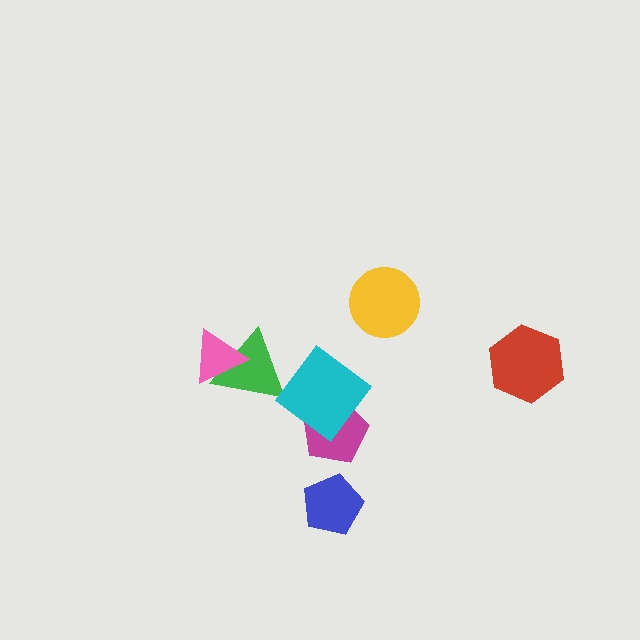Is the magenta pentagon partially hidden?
Yes, it is partially covered by another shape.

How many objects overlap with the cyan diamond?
1 object overlaps with the cyan diamond.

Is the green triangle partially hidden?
Yes, it is partially covered by another shape.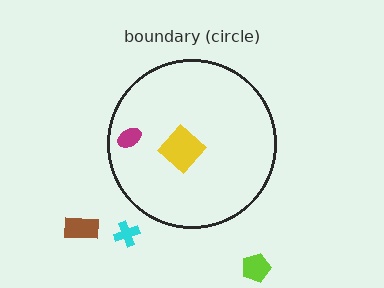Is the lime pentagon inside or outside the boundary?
Outside.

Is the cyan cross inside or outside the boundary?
Outside.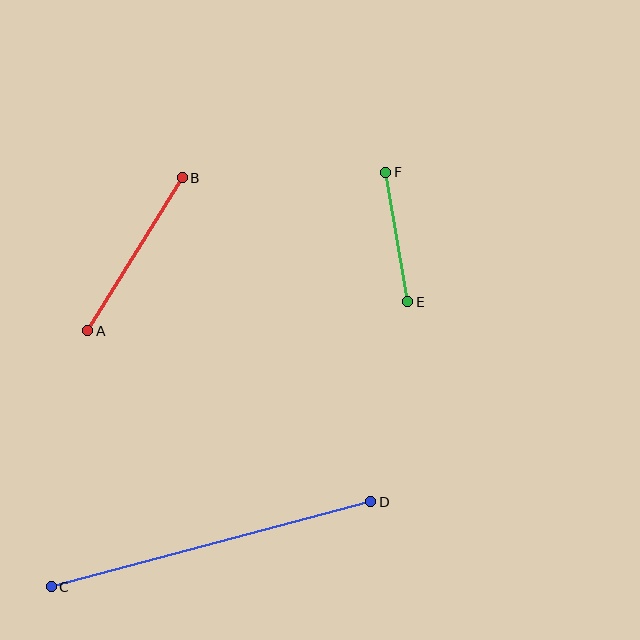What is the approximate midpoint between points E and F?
The midpoint is at approximately (397, 237) pixels.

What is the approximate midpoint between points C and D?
The midpoint is at approximately (211, 544) pixels.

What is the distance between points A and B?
The distance is approximately 180 pixels.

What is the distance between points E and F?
The distance is approximately 131 pixels.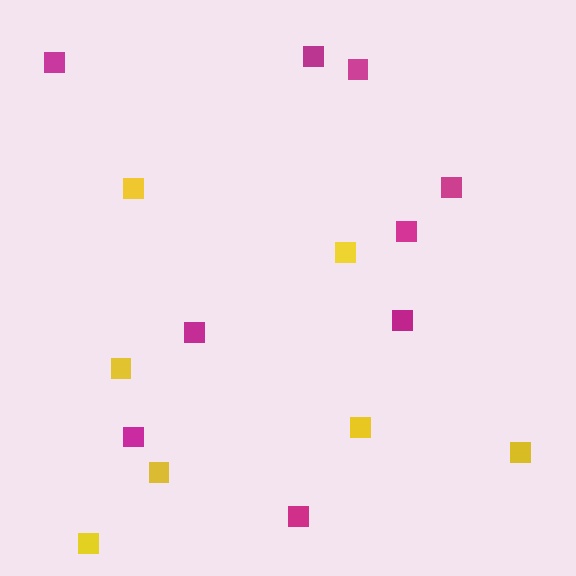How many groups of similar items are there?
There are 2 groups: one group of yellow squares (7) and one group of magenta squares (9).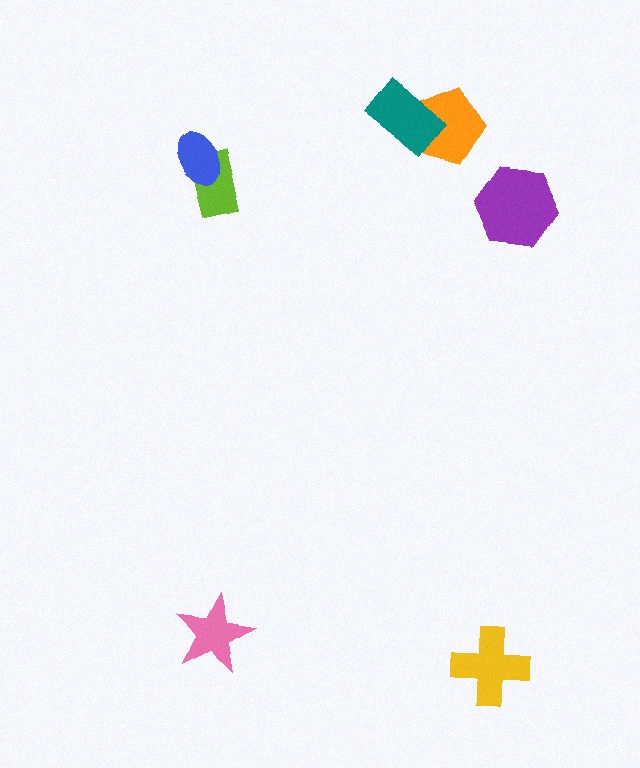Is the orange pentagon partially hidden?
Yes, it is partially covered by another shape.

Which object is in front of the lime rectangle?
The blue ellipse is in front of the lime rectangle.